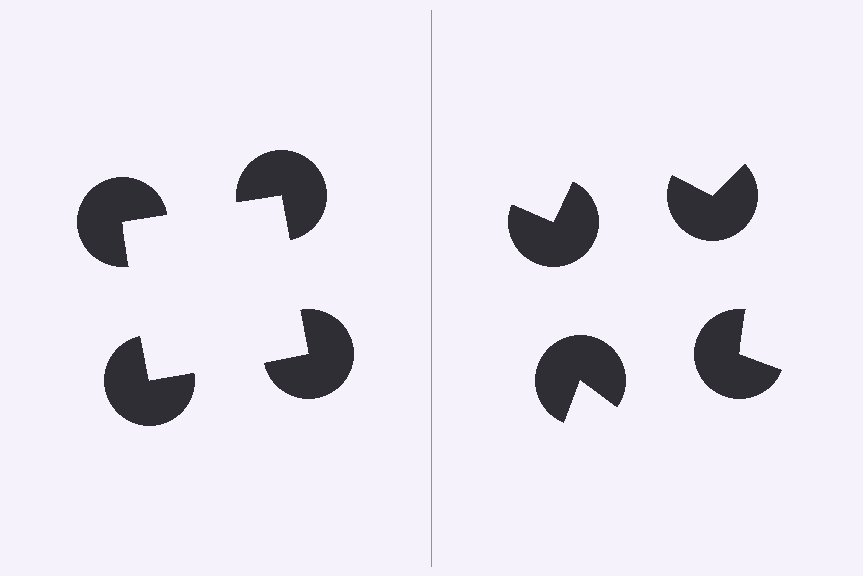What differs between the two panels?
The pac-man discs are positioned identically on both sides; only the wedge orientations differ. On the left they align to a square; on the right they are misaligned.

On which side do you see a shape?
An illusory square appears on the left side. On the right side the wedge cuts are rotated, so no coherent shape forms.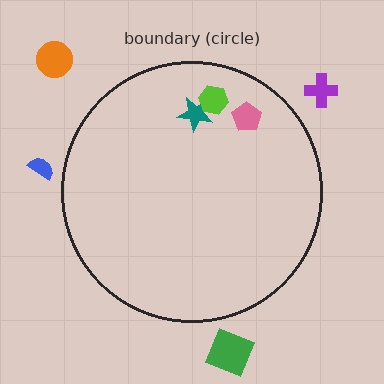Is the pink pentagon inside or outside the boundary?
Inside.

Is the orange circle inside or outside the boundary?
Outside.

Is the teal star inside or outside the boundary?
Inside.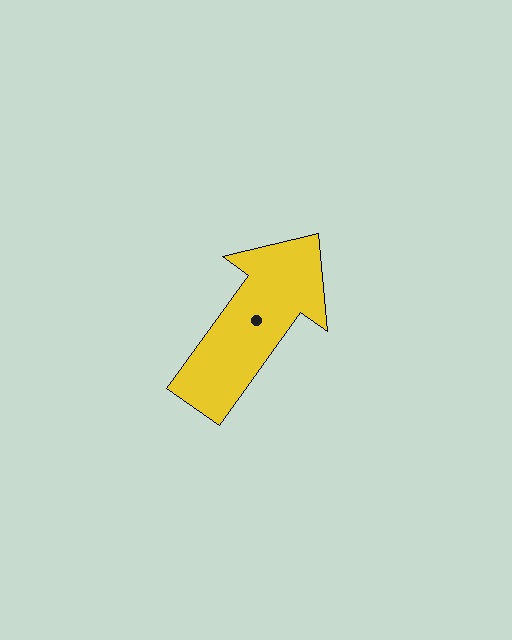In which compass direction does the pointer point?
Northeast.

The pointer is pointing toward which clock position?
Roughly 1 o'clock.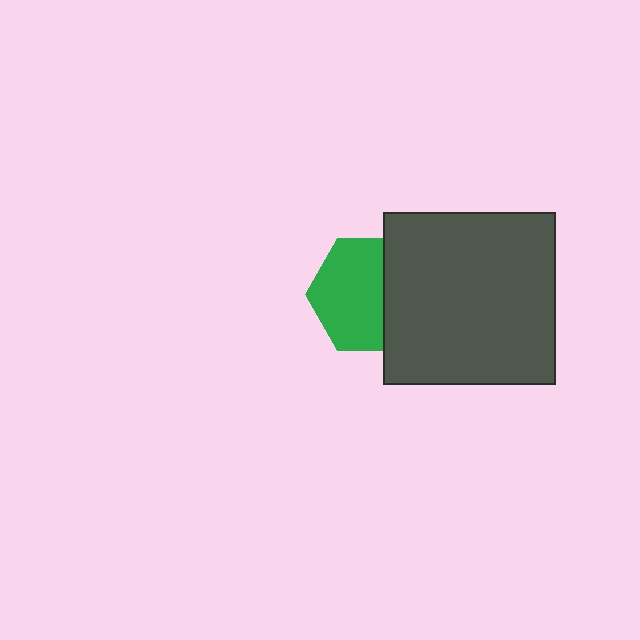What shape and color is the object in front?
The object in front is a dark gray square.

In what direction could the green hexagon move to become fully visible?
The green hexagon could move left. That would shift it out from behind the dark gray square entirely.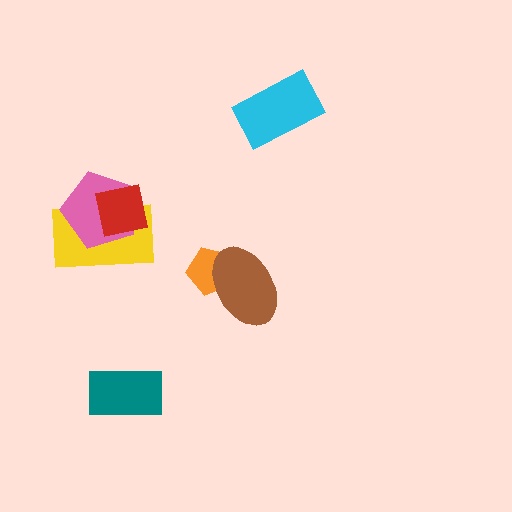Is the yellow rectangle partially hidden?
Yes, it is partially covered by another shape.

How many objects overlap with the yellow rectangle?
2 objects overlap with the yellow rectangle.